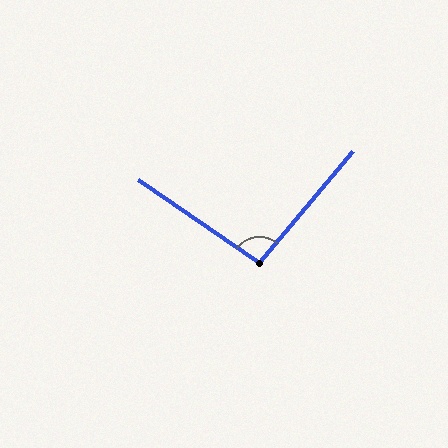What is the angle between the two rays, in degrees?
Approximately 95 degrees.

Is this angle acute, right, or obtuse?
It is obtuse.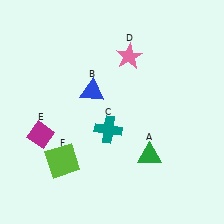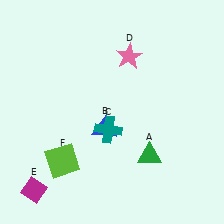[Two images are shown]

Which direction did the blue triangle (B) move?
The blue triangle (B) moved down.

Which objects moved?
The objects that moved are: the blue triangle (B), the magenta diamond (E).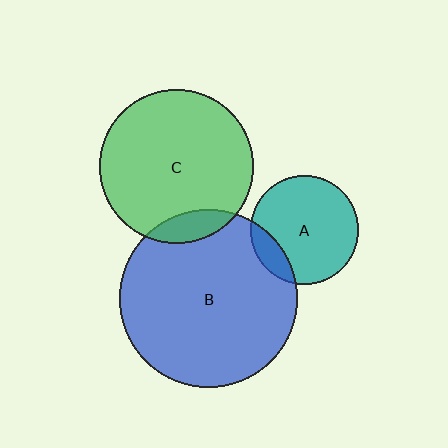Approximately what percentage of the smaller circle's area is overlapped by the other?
Approximately 15%.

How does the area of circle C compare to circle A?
Approximately 2.0 times.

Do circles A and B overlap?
Yes.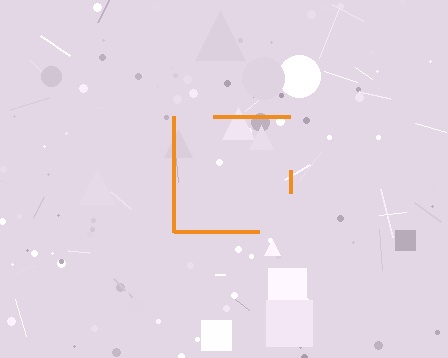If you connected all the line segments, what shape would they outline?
They would outline a square.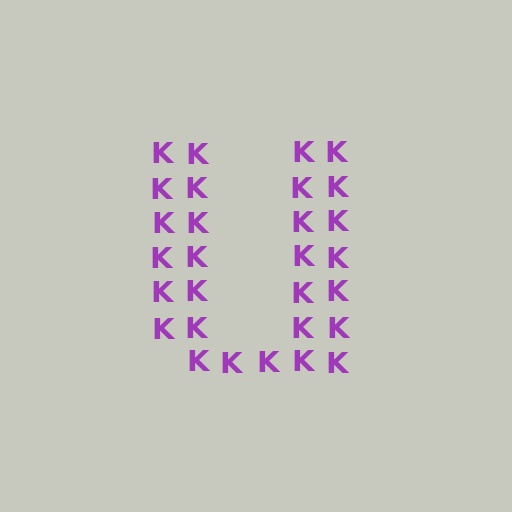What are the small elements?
The small elements are letter K's.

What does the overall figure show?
The overall figure shows the letter U.